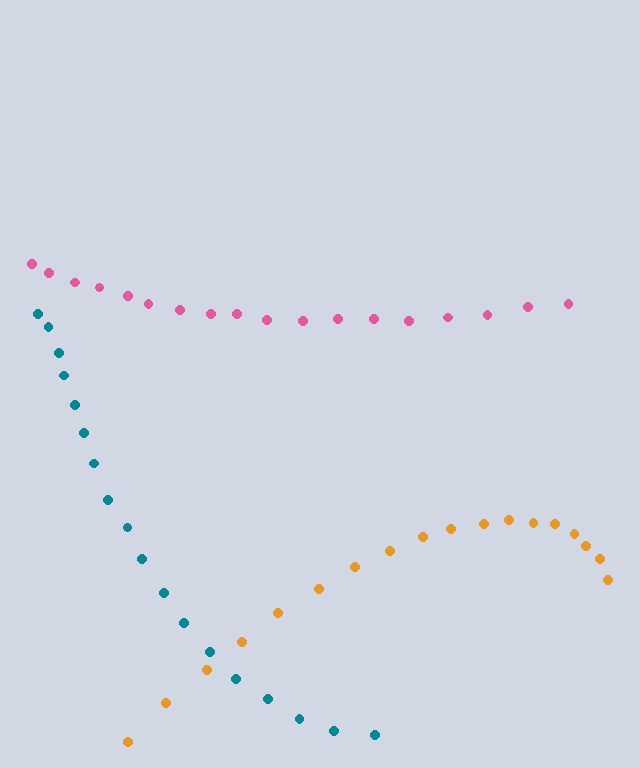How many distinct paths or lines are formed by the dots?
There are 3 distinct paths.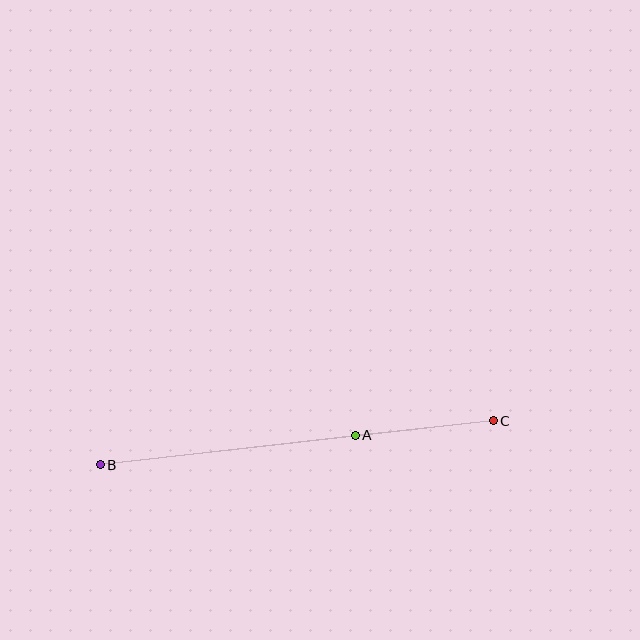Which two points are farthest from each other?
Points B and C are farthest from each other.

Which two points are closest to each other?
Points A and C are closest to each other.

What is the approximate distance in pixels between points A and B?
The distance between A and B is approximately 257 pixels.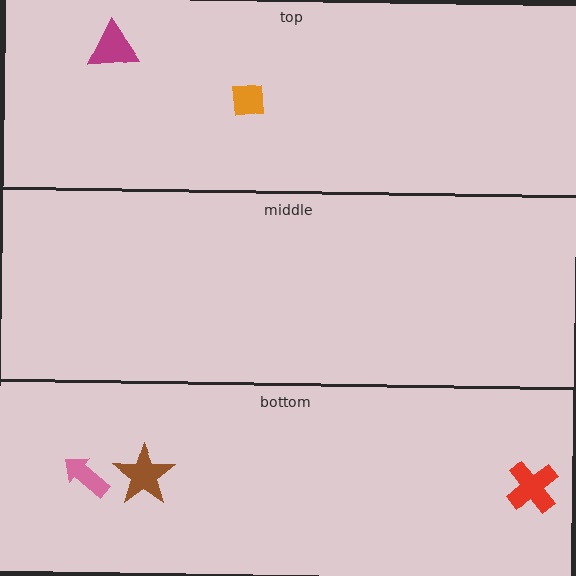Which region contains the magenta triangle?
The top region.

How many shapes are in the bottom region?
3.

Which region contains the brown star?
The bottom region.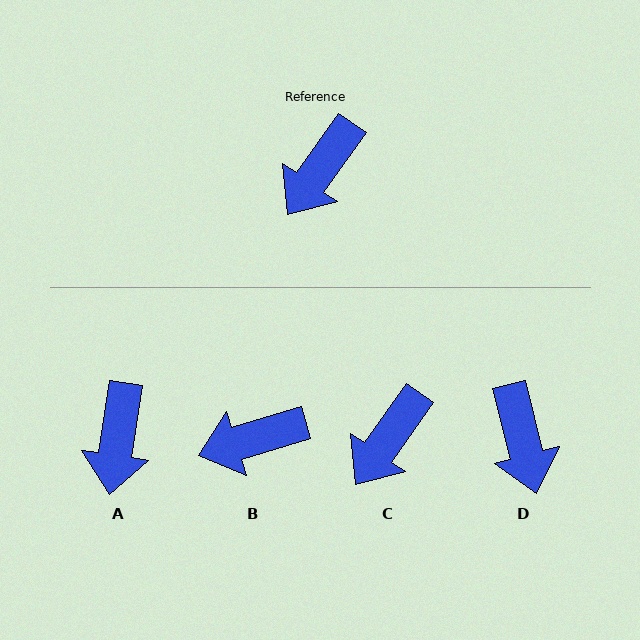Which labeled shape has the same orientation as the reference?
C.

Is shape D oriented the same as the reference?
No, it is off by about 50 degrees.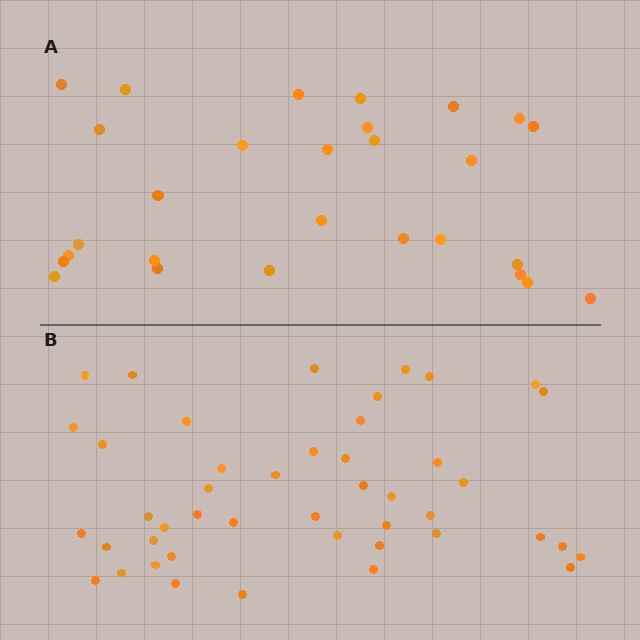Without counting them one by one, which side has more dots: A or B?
Region B (the bottom region) has more dots.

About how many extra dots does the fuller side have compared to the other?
Region B has approximately 15 more dots than region A.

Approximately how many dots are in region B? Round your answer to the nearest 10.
About 40 dots. (The exact count is 45, which rounds to 40.)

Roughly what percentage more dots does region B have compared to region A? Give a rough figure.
About 60% more.